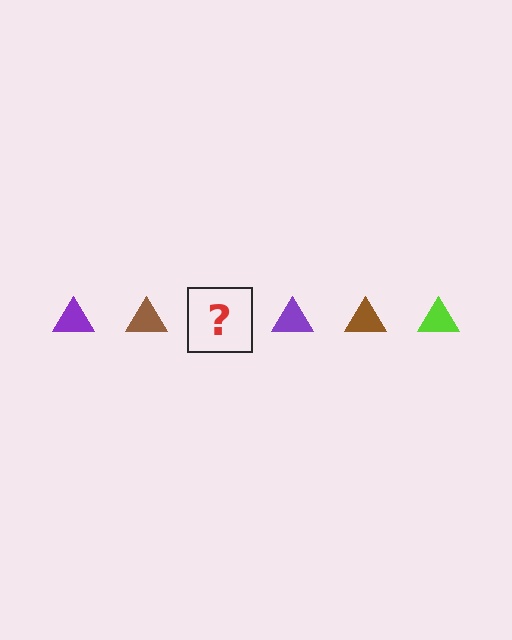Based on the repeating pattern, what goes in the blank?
The blank should be a lime triangle.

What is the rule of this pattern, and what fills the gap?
The rule is that the pattern cycles through purple, brown, lime triangles. The gap should be filled with a lime triangle.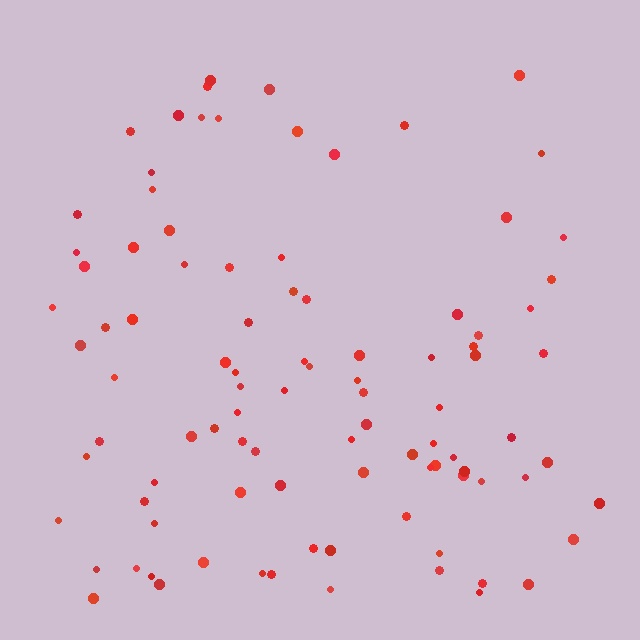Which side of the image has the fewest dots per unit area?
The top.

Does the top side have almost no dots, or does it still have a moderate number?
Still a moderate number, just noticeably fewer than the bottom.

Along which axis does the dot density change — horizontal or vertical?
Vertical.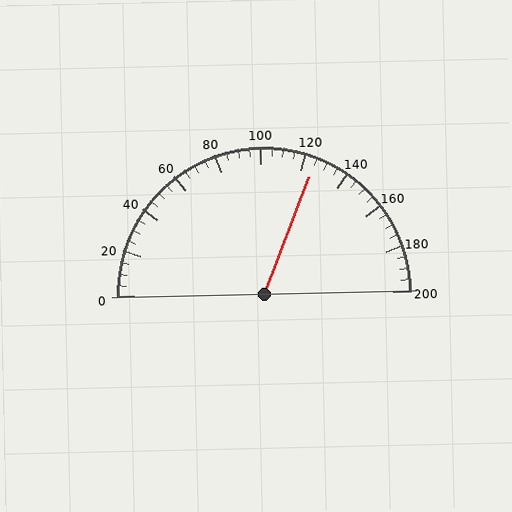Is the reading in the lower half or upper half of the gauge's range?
The reading is in the upper half of the range (0 to 200).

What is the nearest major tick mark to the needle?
The nearest major tick mark is 120.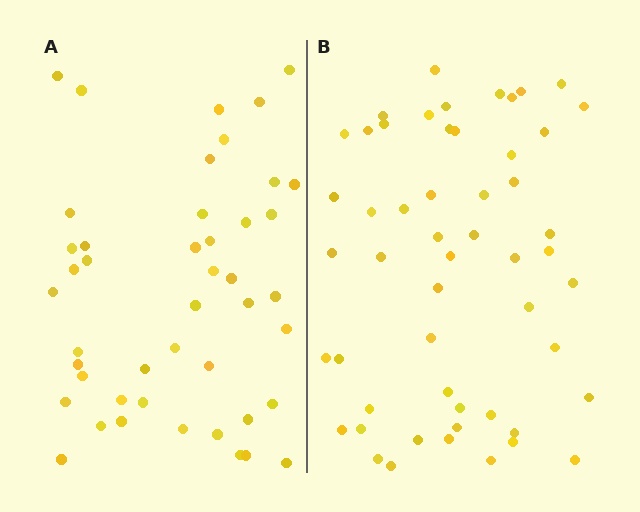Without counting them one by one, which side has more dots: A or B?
Region B (the right region) has more dots.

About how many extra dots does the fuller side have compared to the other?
Region B has roughly 8 or so more dots than region A.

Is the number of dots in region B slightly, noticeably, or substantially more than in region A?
Region B has only slightly more — the two regions are fairly close. The ratio is roughly 1.2 to 1.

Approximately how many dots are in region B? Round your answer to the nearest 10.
About 50 dots. (The exact count is 53, which rounds to 50.)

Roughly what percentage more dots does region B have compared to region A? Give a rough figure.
About 20% more.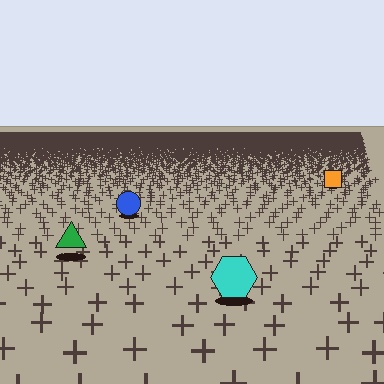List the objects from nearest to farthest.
From nearest to farthest: the cyan hexagon, the green triangle, the blue circle, the orange square.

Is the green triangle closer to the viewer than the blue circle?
Yes. The green triangle is closer — you can tell from the texture gradient: the ground texture is coarser near it.